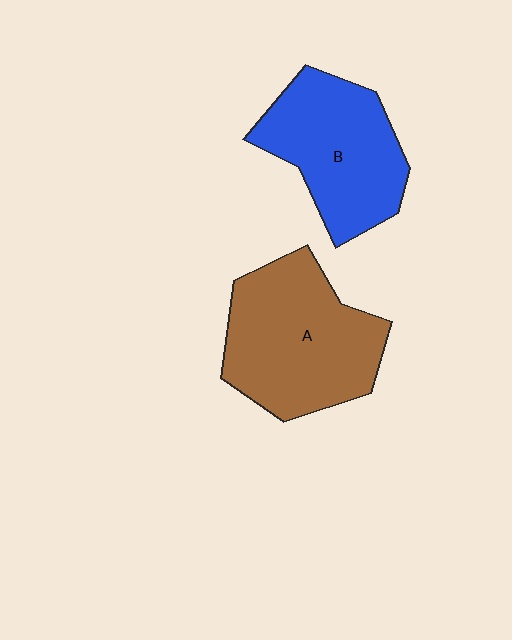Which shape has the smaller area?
Shape B (blue).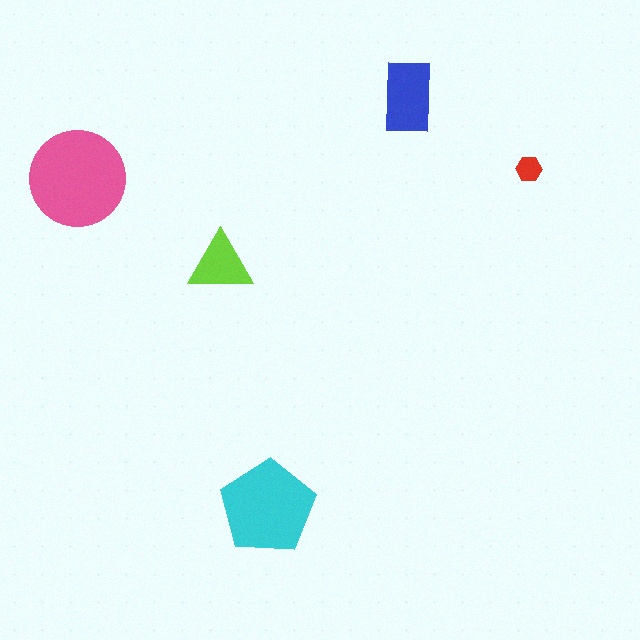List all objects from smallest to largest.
The red hexagon, the lime triangle, the blue rectangle, the cyan pentagon, the pink circle.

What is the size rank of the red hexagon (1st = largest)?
5th.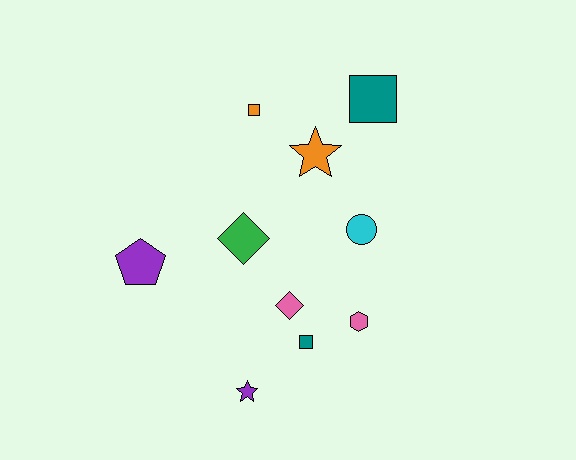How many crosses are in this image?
There are no crosses.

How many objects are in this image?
There are 10 objects.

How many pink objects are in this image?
There are 2 pink objects.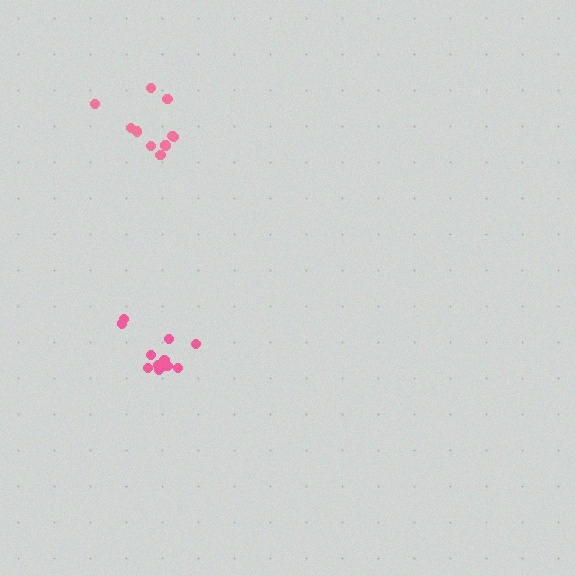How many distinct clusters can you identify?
There are 2 distinct clusters.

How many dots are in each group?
Group 1: 10 dots, Group 2: 12 dots (22 total).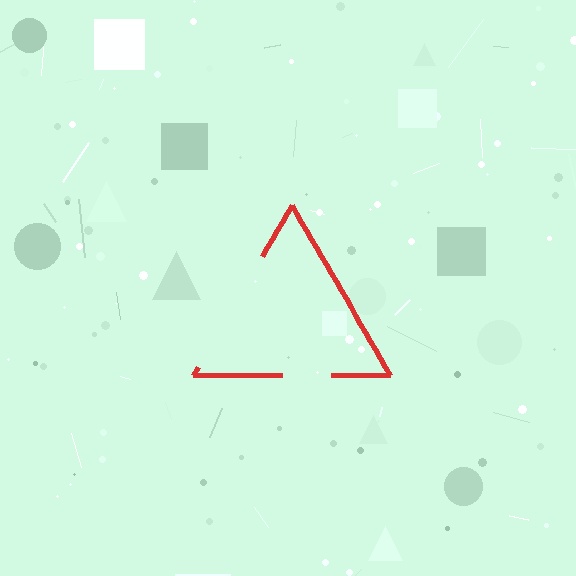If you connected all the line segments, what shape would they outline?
They would outline a triangle.